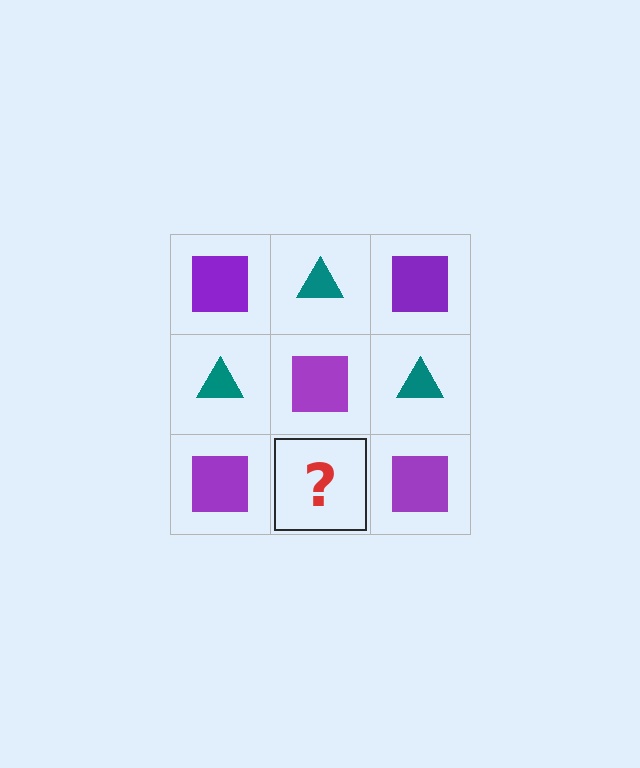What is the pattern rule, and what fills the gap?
The rule is that it alternates purple square and teal triangle in a checkerboard pattern. The gap should be filled with a teal triangle.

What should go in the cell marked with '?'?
The missing cell should contain a teal triangle.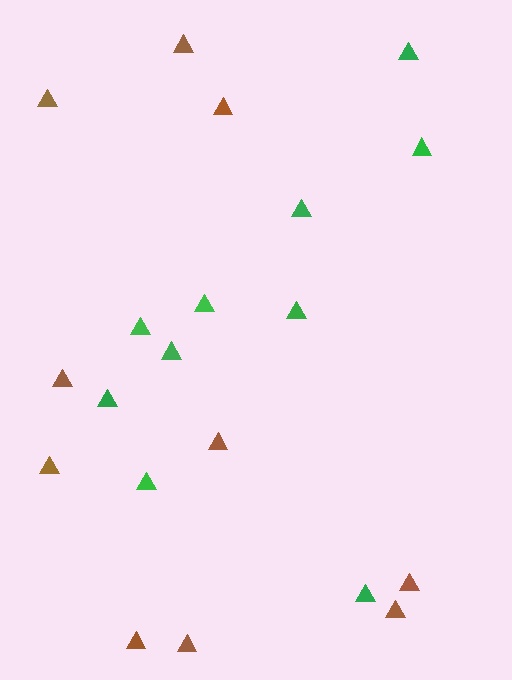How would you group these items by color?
There are 2 groups: one group of green triangles (10) and one group of brown triangles (10).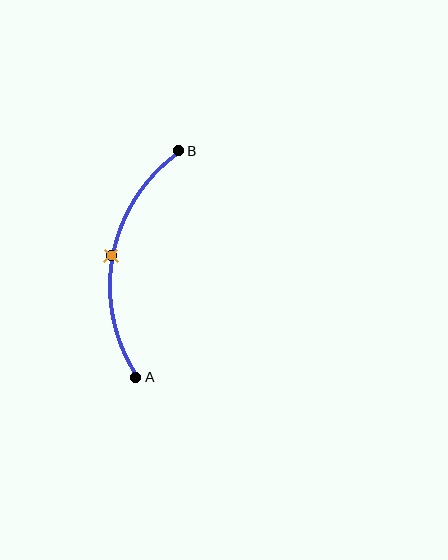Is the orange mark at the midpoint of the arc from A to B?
Yes. The orange mark lies on the arc at equal arc-length from both A and B — it is the arc midpoint.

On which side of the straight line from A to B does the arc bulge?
The arc bulges to the left of the straight line connecting A and B.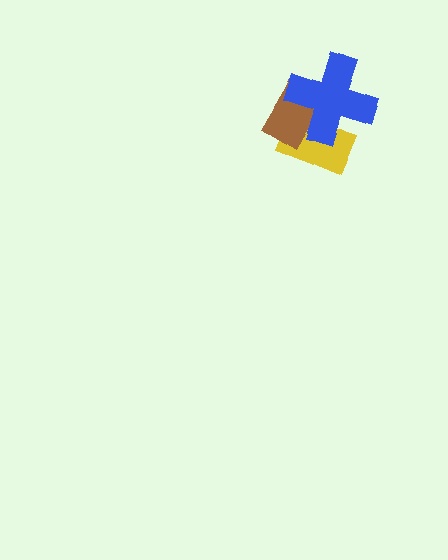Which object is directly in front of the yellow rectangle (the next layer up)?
The brown rectangle is directly in front of the yellow rectangle.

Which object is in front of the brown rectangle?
The blue cross is in front of the brown rectangle.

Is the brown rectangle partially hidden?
Yes, it is partially covered by another shape.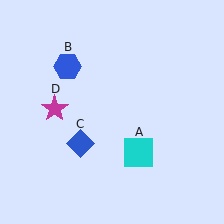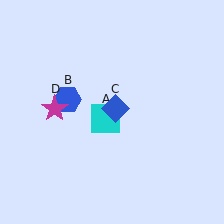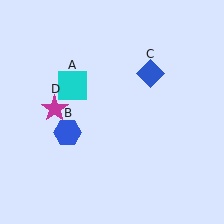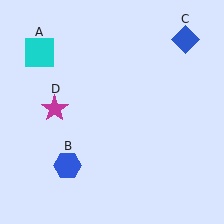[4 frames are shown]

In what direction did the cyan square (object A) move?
The cyan square (object A) moved up and to the left.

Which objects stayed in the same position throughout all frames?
Magenta star (object D) remained stationary.